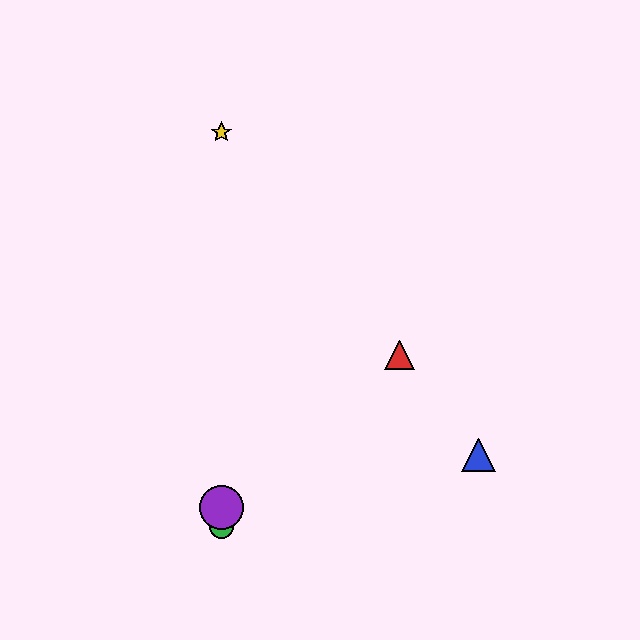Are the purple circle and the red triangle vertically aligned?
No, the purple circle is at x≈221 and the red triangle is at x≈399.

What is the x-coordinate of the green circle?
The green circle is at x≈221.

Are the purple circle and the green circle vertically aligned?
Yes, both are at x≈221.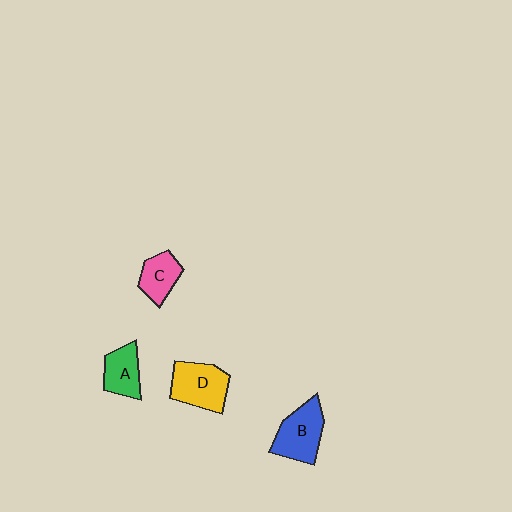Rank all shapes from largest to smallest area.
From largest to smallest: D (yellow), B (blue), A (green), C (pink).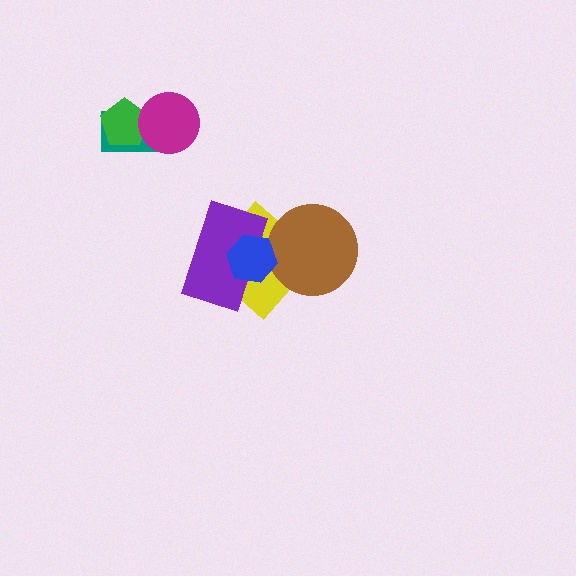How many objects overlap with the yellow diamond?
3 objects overlap with the yellow diamond.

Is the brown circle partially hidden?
Yes, it is partially covered by another shape.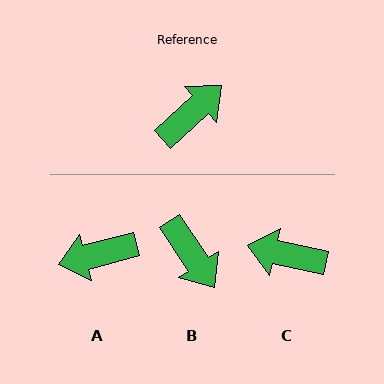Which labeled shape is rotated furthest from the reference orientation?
A, about 153 degrees away.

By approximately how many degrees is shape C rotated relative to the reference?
Approximately 126 degrees counter-clockwise.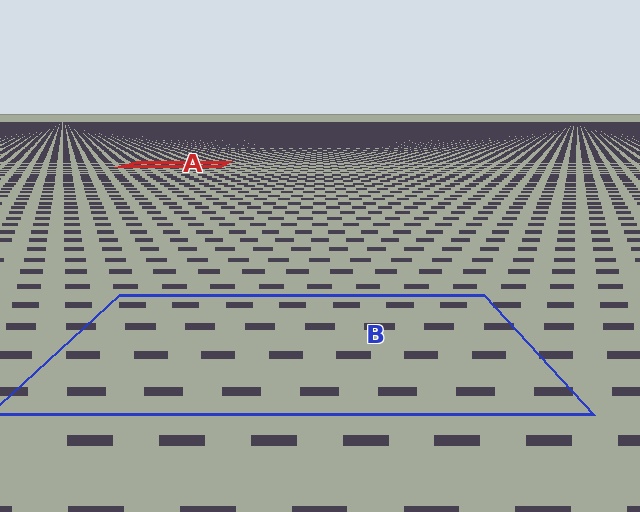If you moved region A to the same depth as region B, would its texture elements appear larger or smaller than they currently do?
They would appear larger. At a closer depth, the same texture elements are projected at a bigger on-screen size.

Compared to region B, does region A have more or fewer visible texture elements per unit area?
Region A has more texture elements per unit area — they are packed more densely because it is farther away.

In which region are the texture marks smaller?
The texture marks are smaller in region A, because it is farther away.